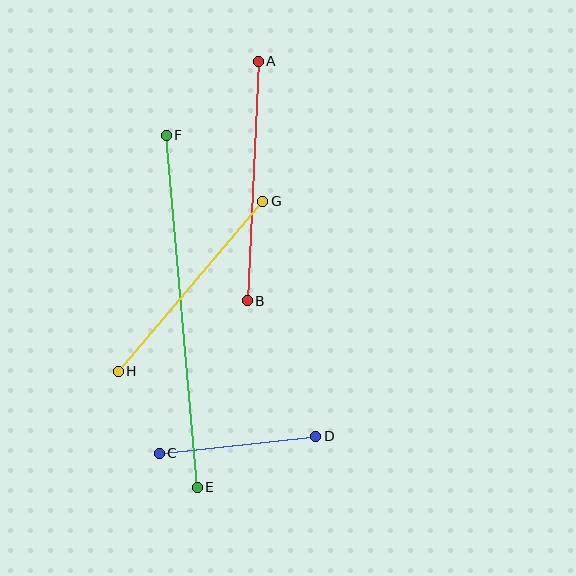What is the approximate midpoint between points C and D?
The midpoint is at approximately (237, 445) pixels.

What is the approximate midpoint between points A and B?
The midpoint is at approximately (253, 181) pixels.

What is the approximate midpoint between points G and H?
The midpoint is at approximately (190, 286) pixels.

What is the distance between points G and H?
The distance is approximately 223 pixels.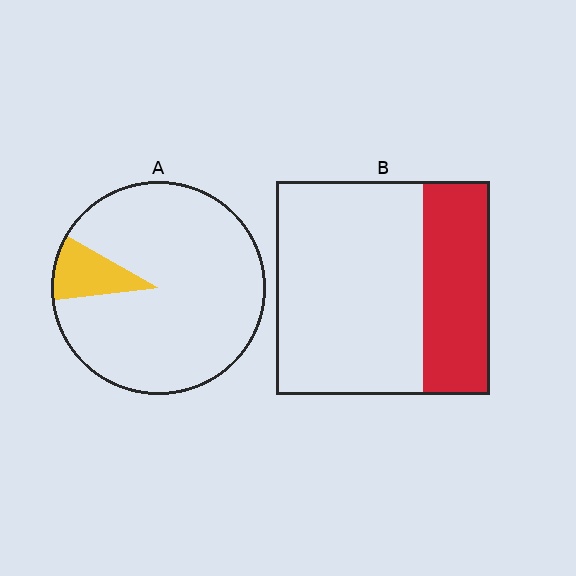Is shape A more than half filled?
No.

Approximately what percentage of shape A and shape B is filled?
A is approximately 10% and B is approximately 30%.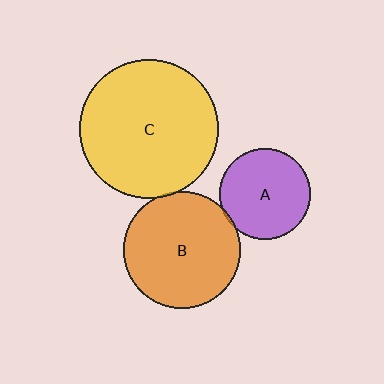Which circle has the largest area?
Circle C (yellow).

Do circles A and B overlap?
Yes.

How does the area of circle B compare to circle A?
Approximately 1.7 times.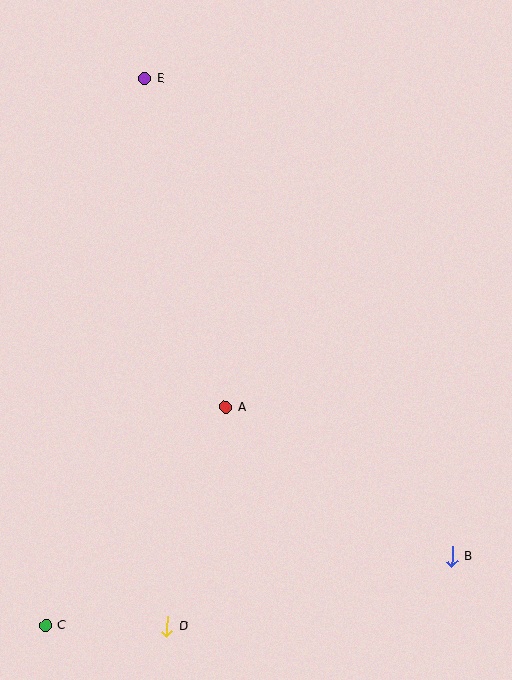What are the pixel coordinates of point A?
Point A is at (226, 407).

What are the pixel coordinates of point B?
Point B is at (452, 556).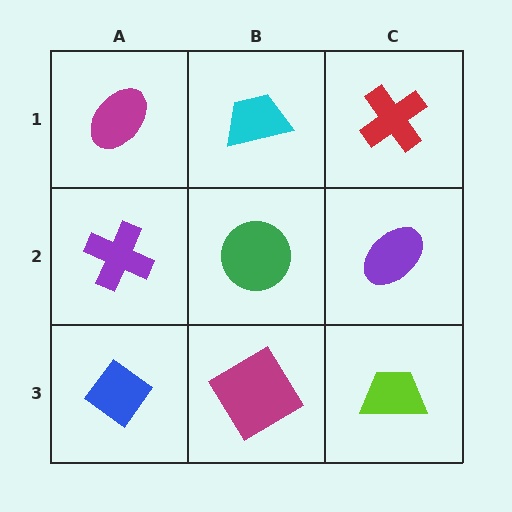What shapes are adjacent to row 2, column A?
A magenta ellipse (row 1, column A), a blue diamond (row 3, column A), a green circle (row 2, column B).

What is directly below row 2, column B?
A magenta diamond.